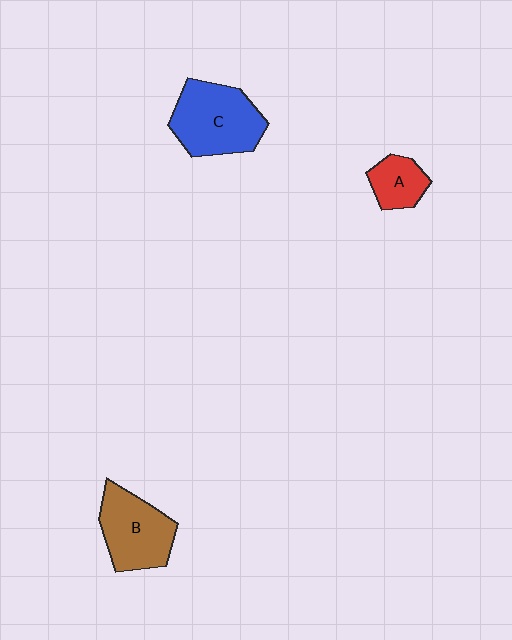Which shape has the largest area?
Shape C (blue).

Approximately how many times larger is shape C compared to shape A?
Approximately 2.2 times.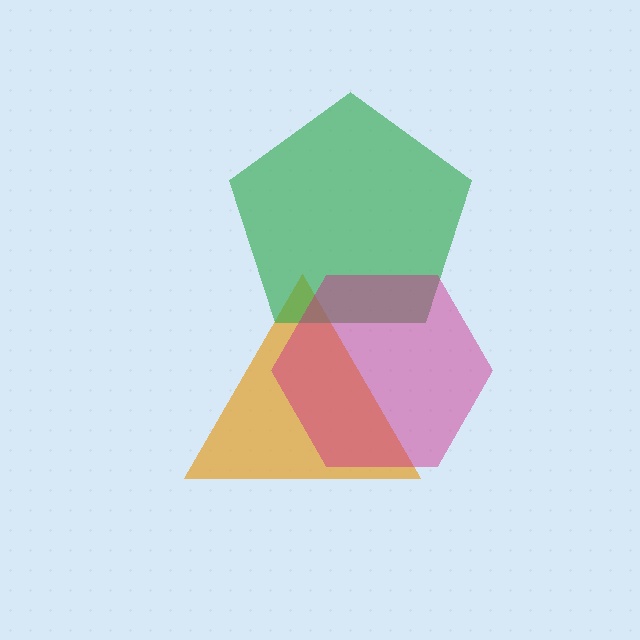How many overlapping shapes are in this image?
There are 3 overlapping shapes in the image.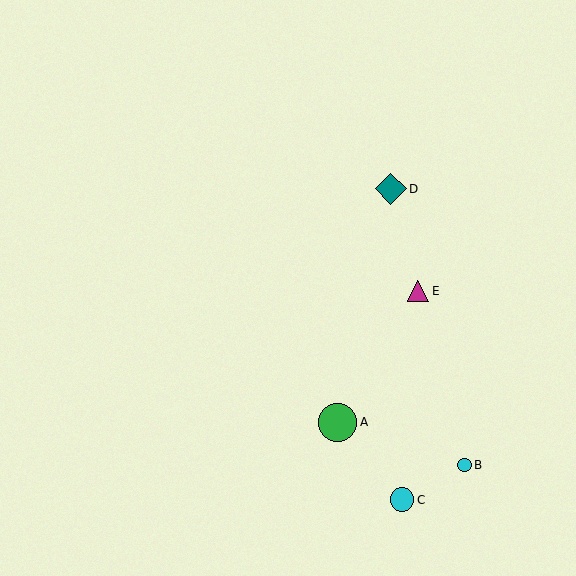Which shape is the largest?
The green circle (labeled A) is the largest.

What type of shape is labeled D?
Shape D is a teal diamond.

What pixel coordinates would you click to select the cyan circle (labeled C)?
Click at (402, 500) to select the cyan circle C.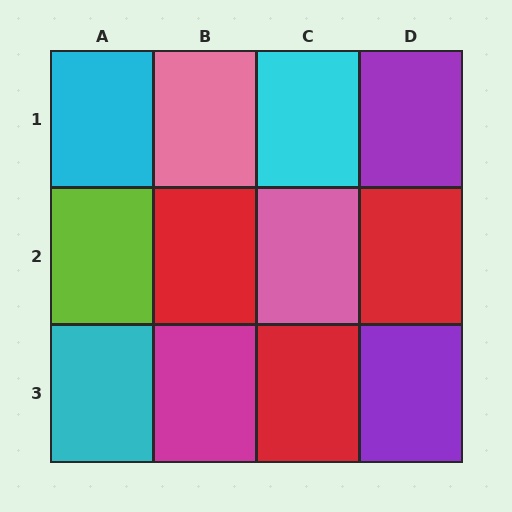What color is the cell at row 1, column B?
Pink.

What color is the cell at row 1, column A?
Cyan.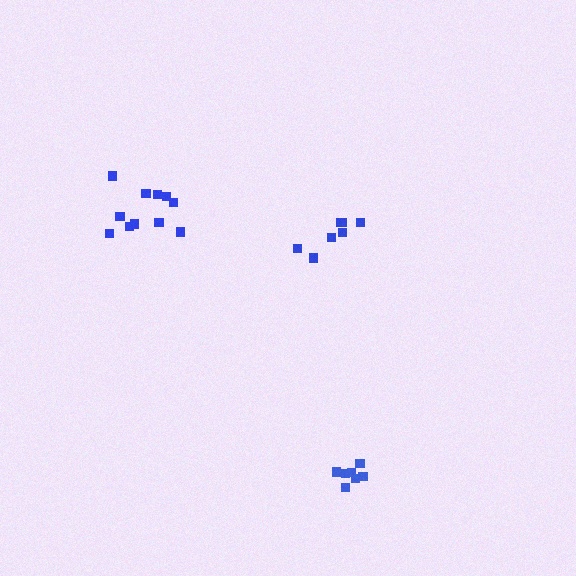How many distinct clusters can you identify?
There are 3 distinct clusters.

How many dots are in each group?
Group 1: 7 dots, Group 2: 7 dots, Group 3: 11 dots (25 total).